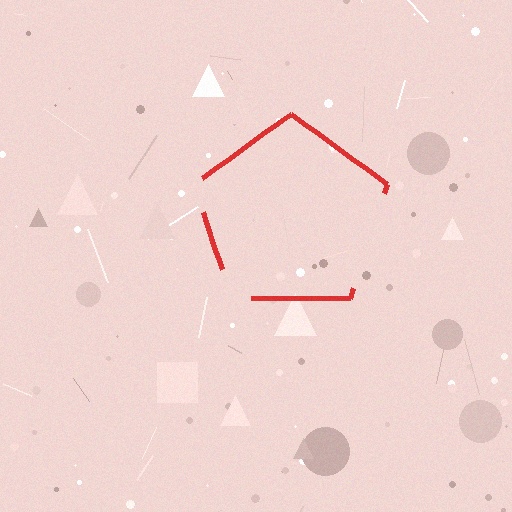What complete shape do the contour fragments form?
The contour fragments form a pentagon.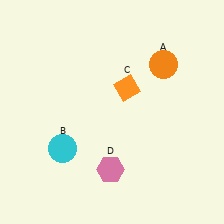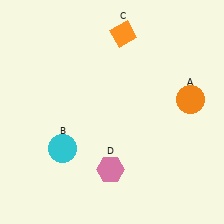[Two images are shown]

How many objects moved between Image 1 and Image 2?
2 objects moved between the two images.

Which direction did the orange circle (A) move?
The orange circle (A) moved down.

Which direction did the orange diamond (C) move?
The orange diamond (C) moved up.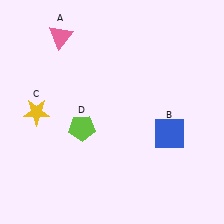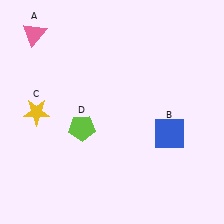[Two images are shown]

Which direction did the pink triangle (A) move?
The pink triangle (A) moved left.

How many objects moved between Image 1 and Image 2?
1 object moved between the two images.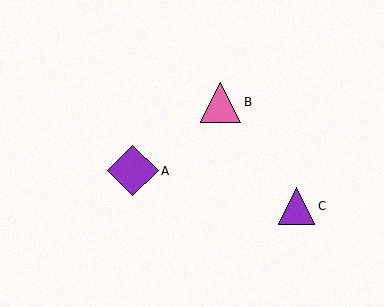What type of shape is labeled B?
Shape B is a pink triangle.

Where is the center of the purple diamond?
The center of the purple diamond is at (133, 171).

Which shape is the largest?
The purple diamond (labeled A) is the largest.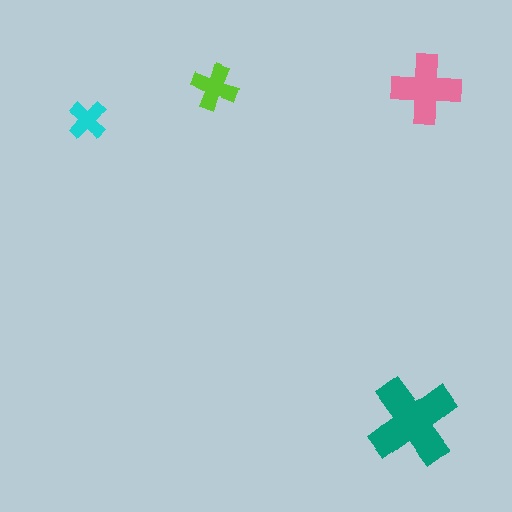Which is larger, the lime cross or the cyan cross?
The lime one.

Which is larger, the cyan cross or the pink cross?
The pink one.